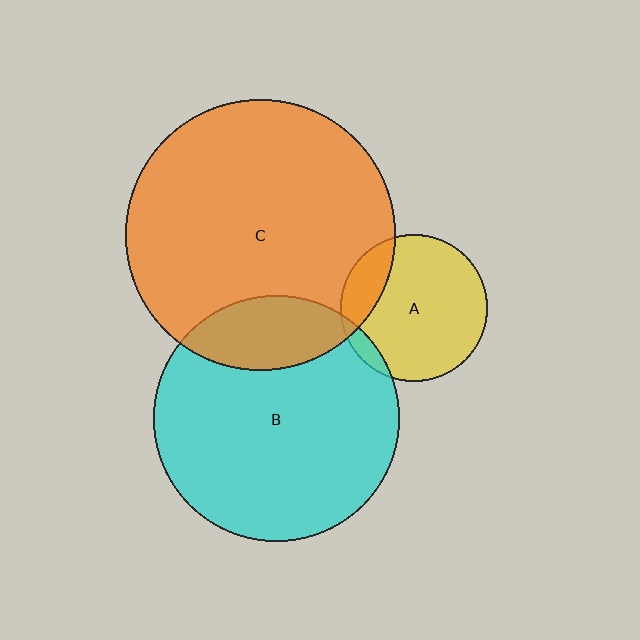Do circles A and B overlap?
Yes.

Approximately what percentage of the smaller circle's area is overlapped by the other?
Approximately 5%.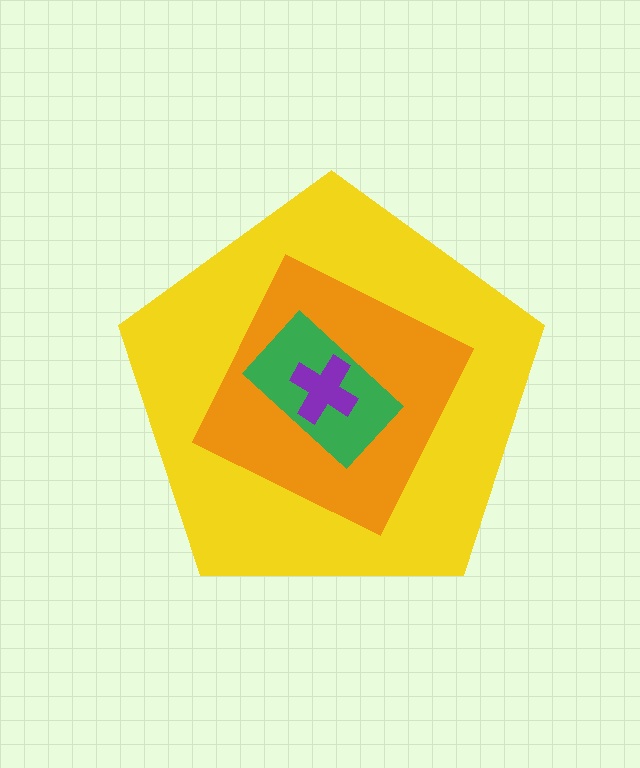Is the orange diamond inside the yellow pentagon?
Yes.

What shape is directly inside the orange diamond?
The green rectangle.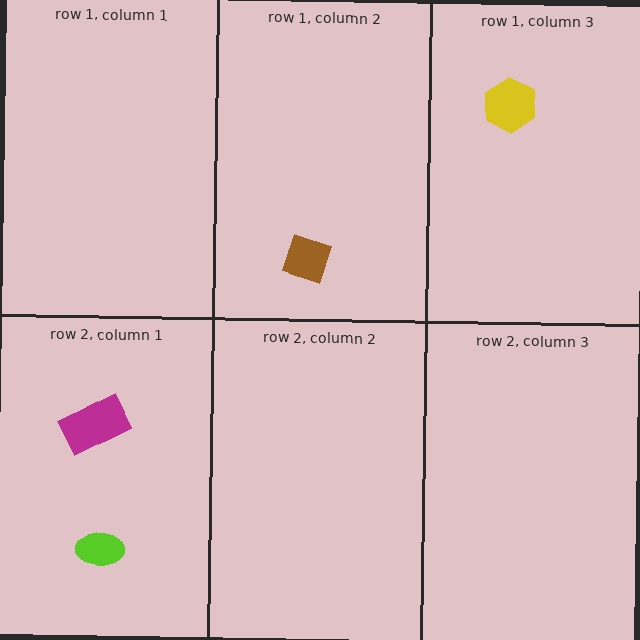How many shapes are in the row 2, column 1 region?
2.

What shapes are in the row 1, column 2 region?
The brown diamond.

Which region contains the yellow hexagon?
The row 1, column 3 region.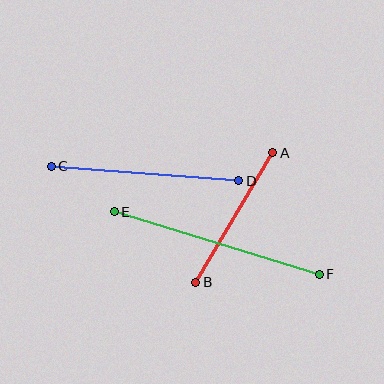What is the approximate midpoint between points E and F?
The midpoint is at approximately (217, 243) pixels.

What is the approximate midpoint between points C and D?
The midpoint is at approximately (145, 173) pixels.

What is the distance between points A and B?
The distance is approximately 151 pixels.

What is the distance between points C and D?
The distance is approximately 188 pixels.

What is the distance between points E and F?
The distance is approximately 214 pixels.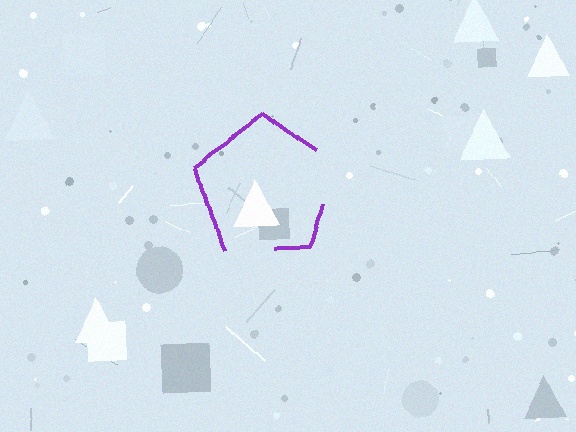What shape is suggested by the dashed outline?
The dashed outline suggests a pentagon.